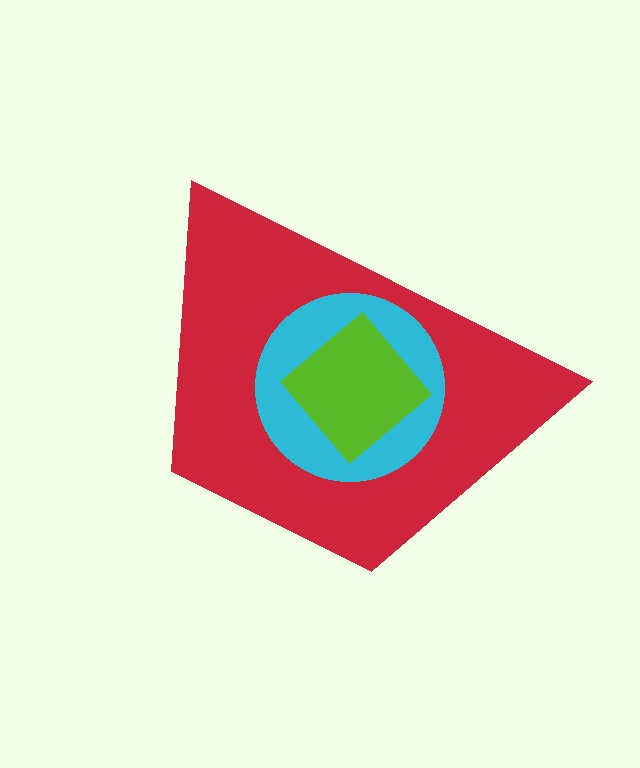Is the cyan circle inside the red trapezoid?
Yes.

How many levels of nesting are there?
3.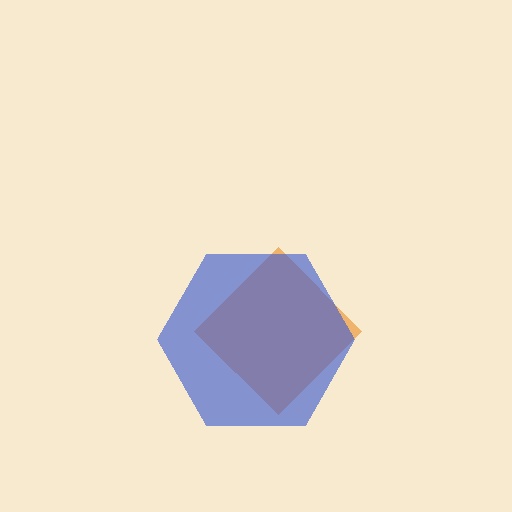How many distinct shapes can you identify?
There are 2 distinct shapes: an orange diamond, a blue hexagon.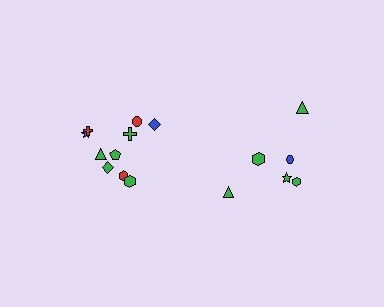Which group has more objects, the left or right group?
The left group.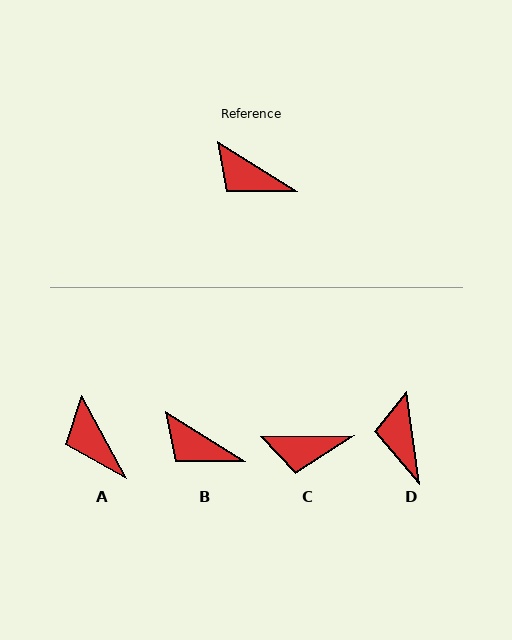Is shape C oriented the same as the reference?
No, it is off by about 33 degrees.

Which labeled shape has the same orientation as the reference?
B.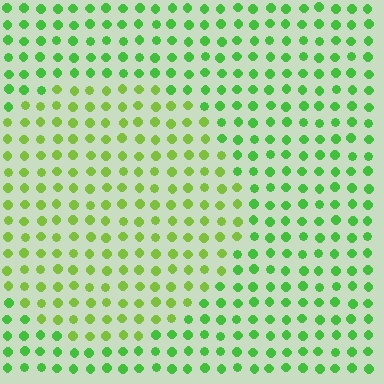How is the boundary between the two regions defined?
The boundary is defined purely by a slight shift in hue (about 27 degrees). Spacing, size, and orientation are identical on both sides.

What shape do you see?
I see a circle.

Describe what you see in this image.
The image is filled with small green elements in a uniform arrangement. A circle-shaped region is visible where the elements are tinted to a slightly different hue, forming a subtle color boundary.